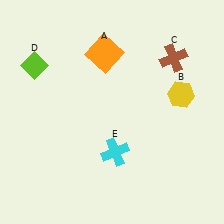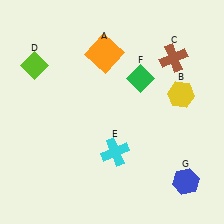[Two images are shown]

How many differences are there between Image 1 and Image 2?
There are 2 differences between the two images.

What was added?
A green diamond (F), a blue hexagon (G) were added in Image 2.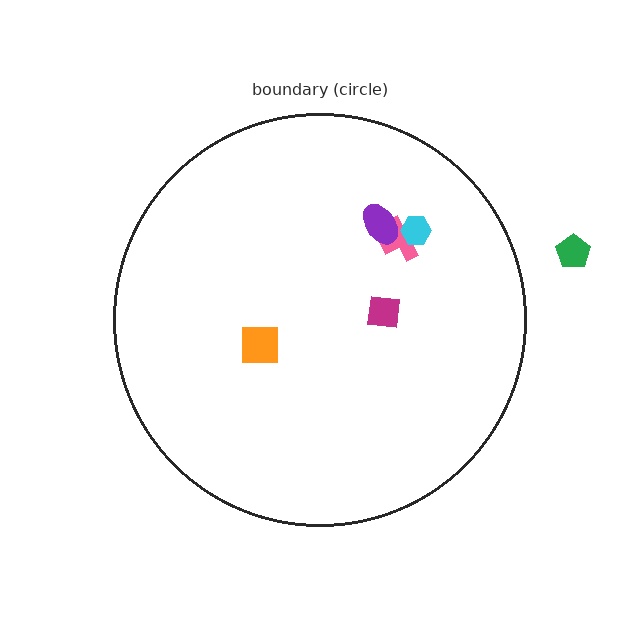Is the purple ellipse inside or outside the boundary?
Inside.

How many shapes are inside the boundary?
5 inside, 1 outside.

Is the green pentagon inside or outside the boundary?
Outside.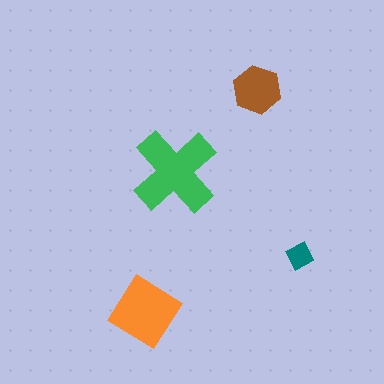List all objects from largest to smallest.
The green cross, the orange diamond, the brown hexagon, the teal diamond.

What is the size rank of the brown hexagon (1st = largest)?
3rd.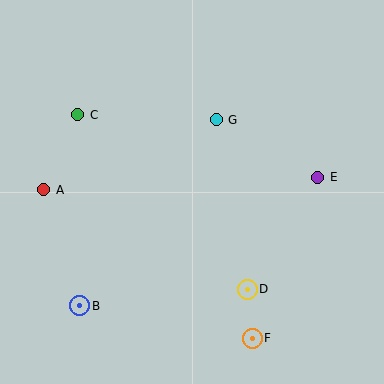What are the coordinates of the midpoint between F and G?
The midpoint between F and G is at (234, 229).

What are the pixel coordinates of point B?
Point B is at (80, 306).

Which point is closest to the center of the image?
Point G at (216, 120) is closest to the center.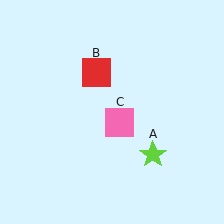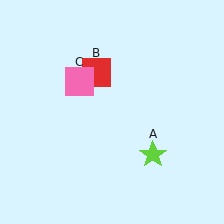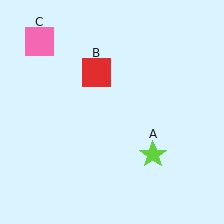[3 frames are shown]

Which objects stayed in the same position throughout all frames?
Lime star (object A) and red square (object B) remained stationary.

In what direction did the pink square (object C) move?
The pink square (object C) moved up and to the left.